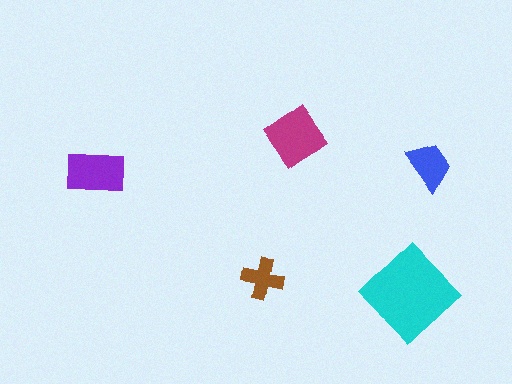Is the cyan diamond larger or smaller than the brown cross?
Larger.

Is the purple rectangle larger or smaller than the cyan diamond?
Smaller.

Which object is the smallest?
The brown cross.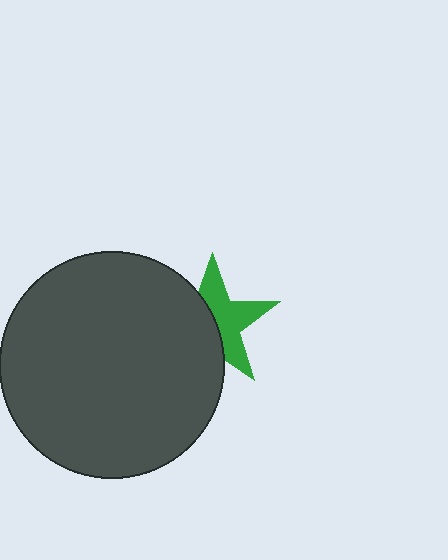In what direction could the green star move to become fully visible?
The green star could move right. That would shift it out from behind the dark gray circle entirely.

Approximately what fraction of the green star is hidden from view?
Roughly 48% of the green star is hidden behind the dark gray circle.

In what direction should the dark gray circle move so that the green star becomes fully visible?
The dark gray circle should move left. That is the shortest direction to clear the overlap and leave the green star fully visible.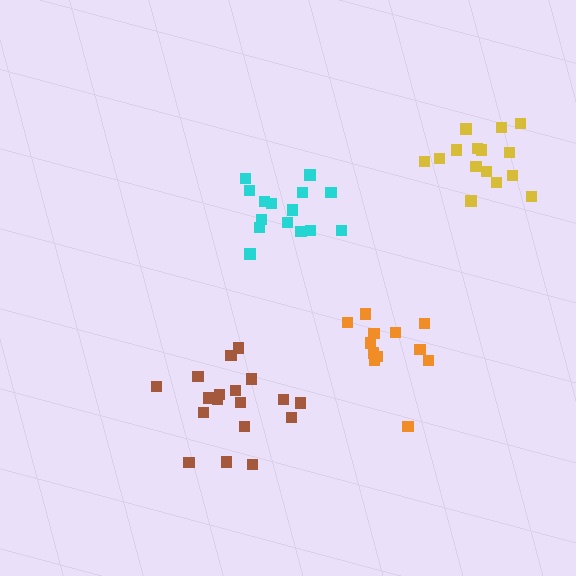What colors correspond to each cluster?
The clusters are colored: cyan, brown, yellow, orange.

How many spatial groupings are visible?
There are 4 spatial groupings.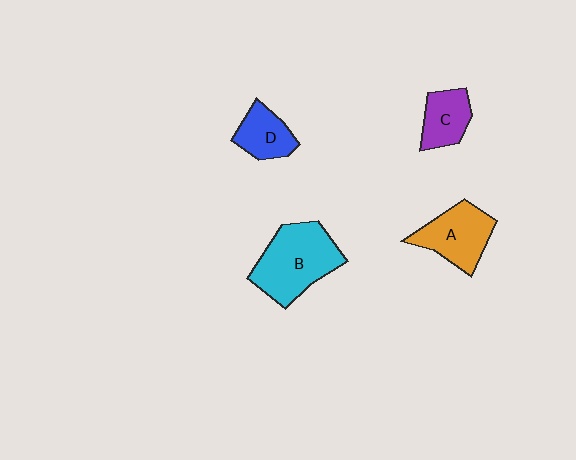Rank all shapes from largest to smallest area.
From largest to smallest: B (cyan), A (orange), D (blue), C (purple).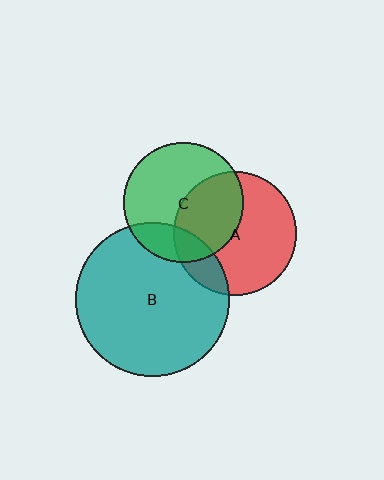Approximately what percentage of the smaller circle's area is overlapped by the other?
Approximately 20%.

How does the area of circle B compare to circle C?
Approximately 1.6 times.